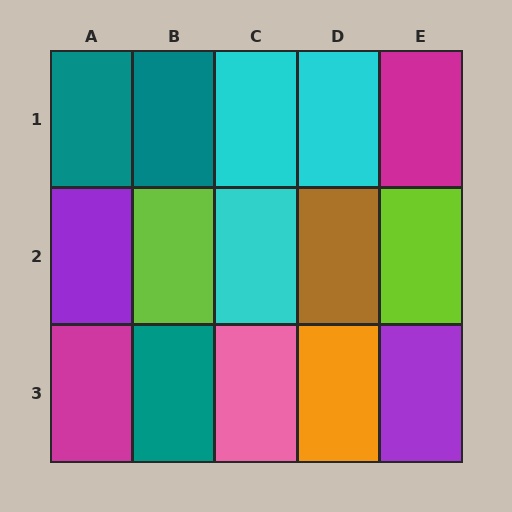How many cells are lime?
2 cells are lime.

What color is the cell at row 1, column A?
Teal.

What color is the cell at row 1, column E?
Magenta.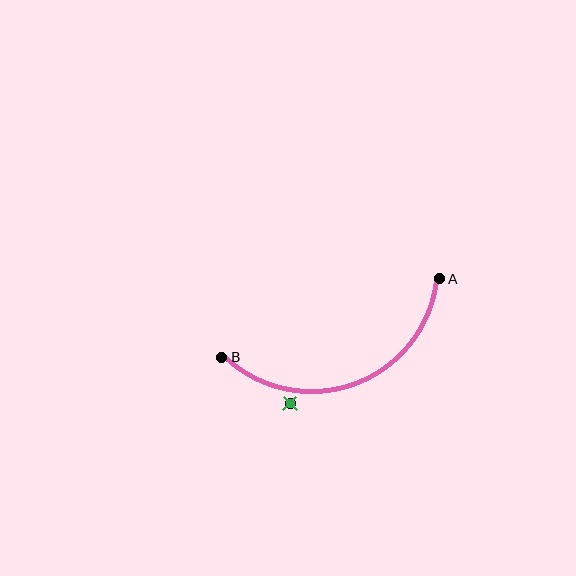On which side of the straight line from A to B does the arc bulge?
The arc bulges below the straight line connecting A and B.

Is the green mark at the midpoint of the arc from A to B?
No — the green mark does not lie on the arc at all. It sits slightly outside the curve.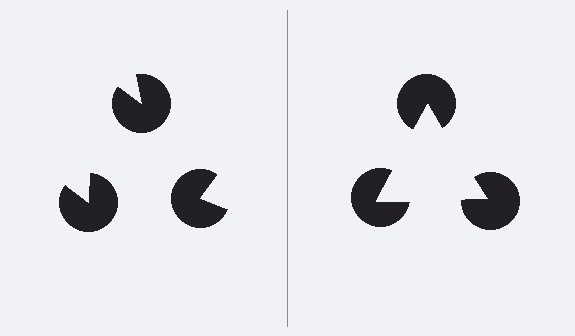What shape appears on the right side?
An illusory triangle.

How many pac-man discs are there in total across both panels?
6 — 3 on each side.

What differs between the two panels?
The pac-man discs are positioned identically on both sides; only the wedge orientations differ. On the right they align to a triangle; on the left they are misaligned.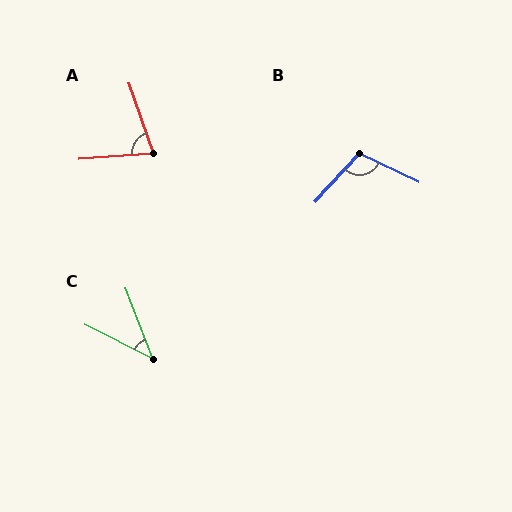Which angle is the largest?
B, at approximately 107 degrees.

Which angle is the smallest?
C, at approximately 42 degrees.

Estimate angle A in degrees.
Approximately 75 degrees.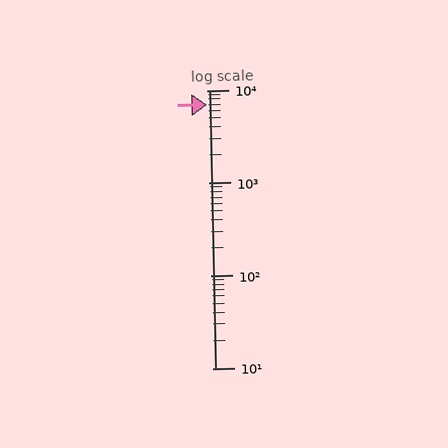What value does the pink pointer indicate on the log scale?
The pointer indicates approximately 7000.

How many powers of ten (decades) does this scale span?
The scale spans 3 decades, from 10 to 10000.